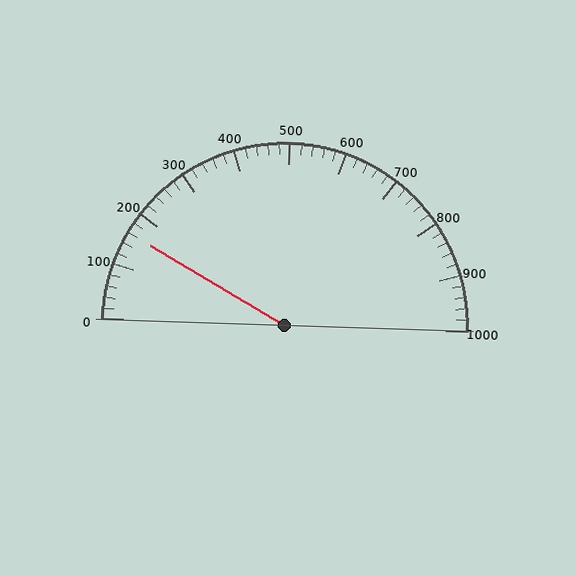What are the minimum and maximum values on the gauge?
The gauge ranges from 0 to 1000.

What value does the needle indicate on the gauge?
The needle indicates approximately 160.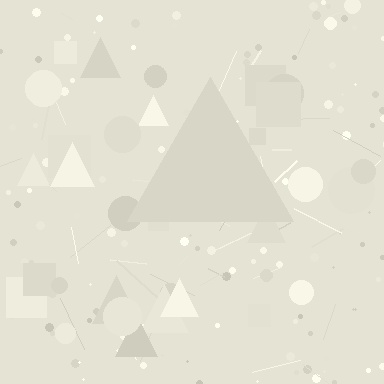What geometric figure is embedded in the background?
A triangle is embedded in the background.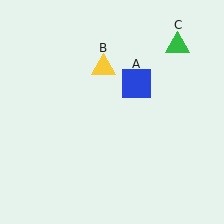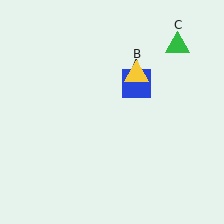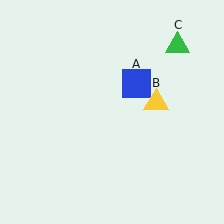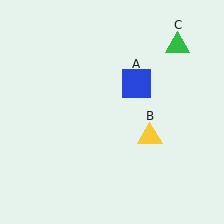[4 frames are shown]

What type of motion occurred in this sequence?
The yellow triangle (object B) rotated clockwise around the center of the scene.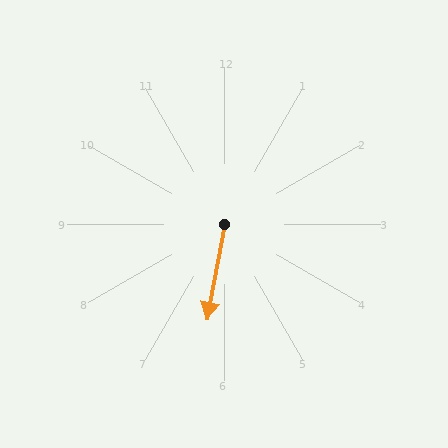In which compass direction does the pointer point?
South.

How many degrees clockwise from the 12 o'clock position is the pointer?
Approximately 190 degrees.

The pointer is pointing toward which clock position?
Roughly 6 o'clock.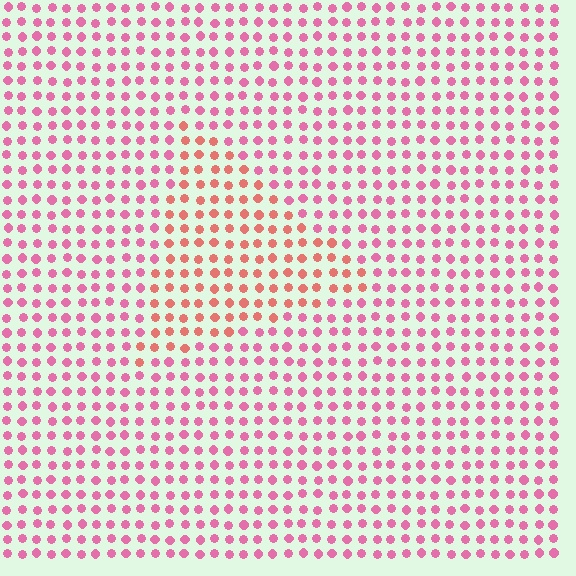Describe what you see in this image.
The image is filled with small pink elements in a uniform arrangement. A triangle-shaped region is visible where the elements are tinted to a slightly different hue, forming a subtle color boundary.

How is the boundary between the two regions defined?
The boundary is defined purely by a slight shift in hue (about 33 degrees). Spacing, size, and orientation are identical on both sides.